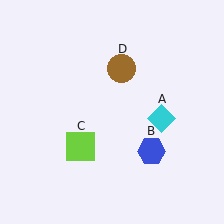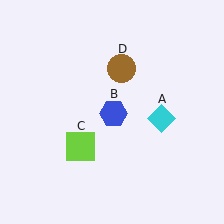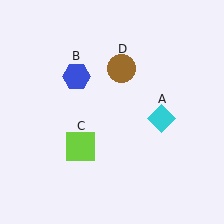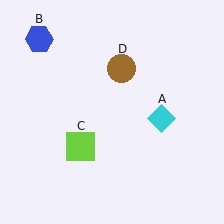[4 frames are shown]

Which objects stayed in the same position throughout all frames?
Cyan diamond (object A) and lime square (object C) and brown circle (object D) remained stationary.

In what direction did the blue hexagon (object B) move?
The blue hexagon (object B) moved up and to the left.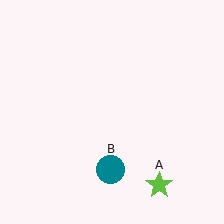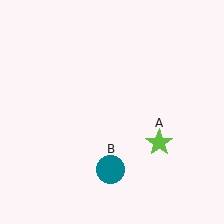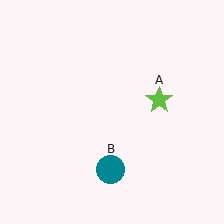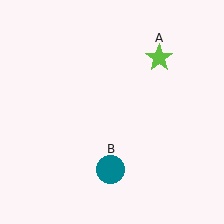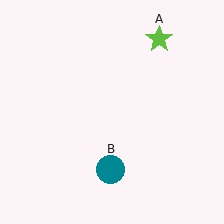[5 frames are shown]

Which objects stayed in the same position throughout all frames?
Teal circle (object B) remained stationary.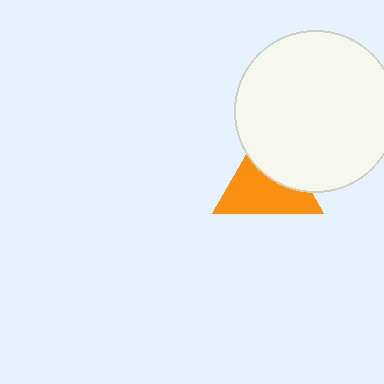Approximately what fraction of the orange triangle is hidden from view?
Roughly 40% of the orange triangle is hidden behind the white circle.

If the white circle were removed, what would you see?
You would see the complete orange triangle.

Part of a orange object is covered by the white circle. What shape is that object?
It is a triangle.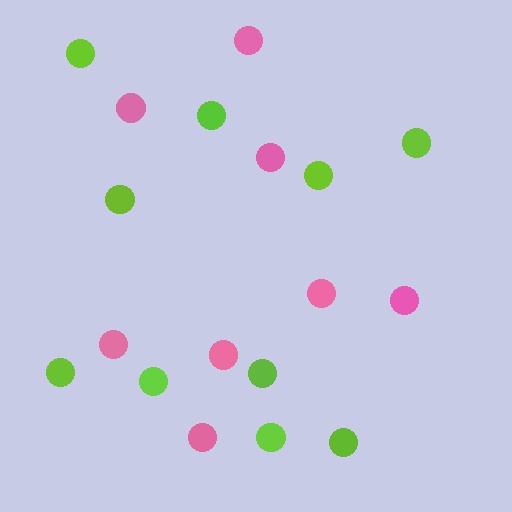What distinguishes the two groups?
There are 2 groups: one group of pink circles (8) and one group of lime circles (10).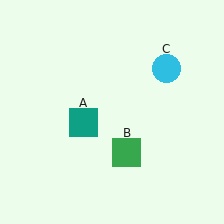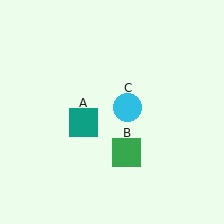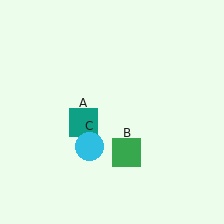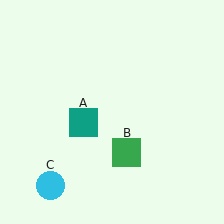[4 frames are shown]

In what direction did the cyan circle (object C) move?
The cyan circle (object C) moved down and to the left.